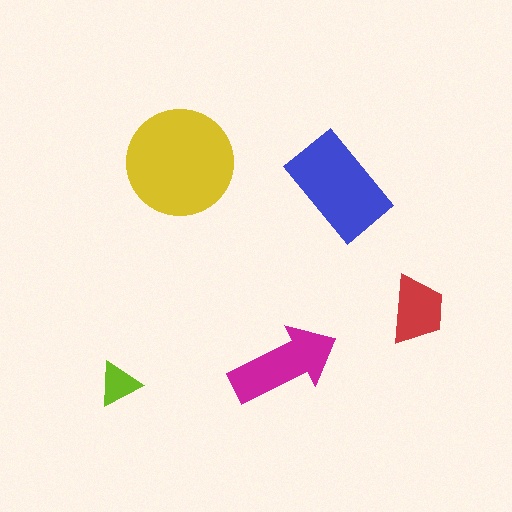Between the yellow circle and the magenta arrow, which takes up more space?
The yellow circle.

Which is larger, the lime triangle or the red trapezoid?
The red trapezoid.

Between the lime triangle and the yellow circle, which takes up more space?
The yellow circle.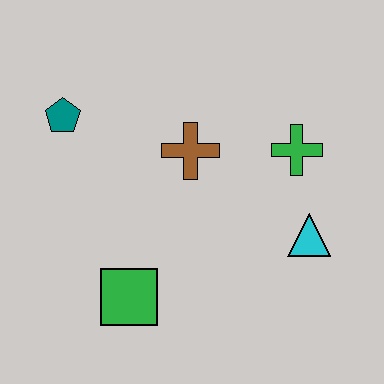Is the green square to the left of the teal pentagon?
No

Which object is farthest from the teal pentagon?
The cyan triangle is farthest from the teal pentagon.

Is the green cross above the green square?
Yes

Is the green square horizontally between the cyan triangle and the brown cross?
No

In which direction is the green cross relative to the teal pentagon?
The green cross is to the right of the teal pentagon.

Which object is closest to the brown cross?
The green cross is closest to the brown cross.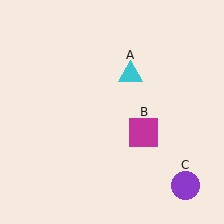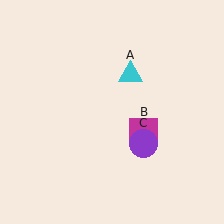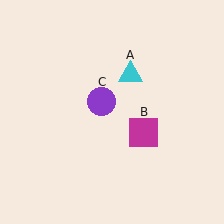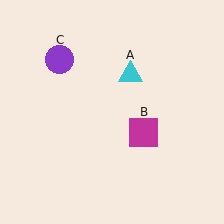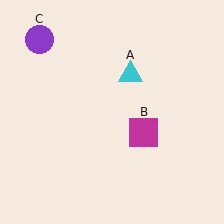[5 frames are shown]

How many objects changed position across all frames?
1 object changed position: purple circle (object C).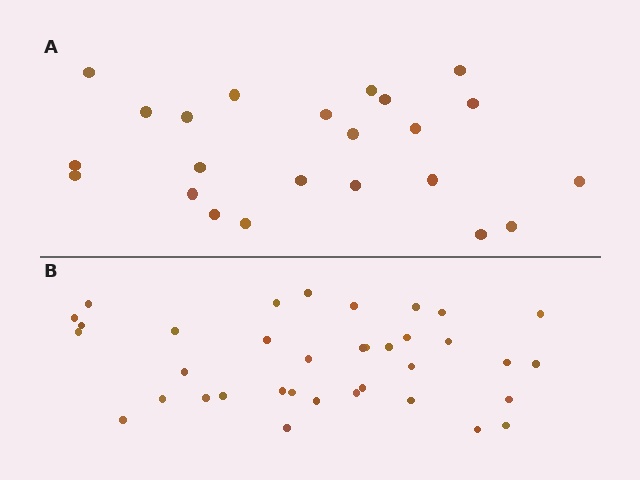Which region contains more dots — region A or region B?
Region B (the bottom region) has more dots.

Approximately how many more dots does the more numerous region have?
Region B has approximately 15 more dots than region A.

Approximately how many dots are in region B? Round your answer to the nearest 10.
About 40 dots. (The exact count is 36, which rounds to 40.)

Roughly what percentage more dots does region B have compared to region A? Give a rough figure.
About 55% more.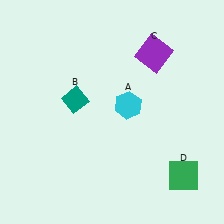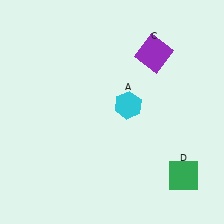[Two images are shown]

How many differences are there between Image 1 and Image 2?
There is 1 difference between the two images.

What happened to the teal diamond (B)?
The teal diamond (B) was removed in Image 2. It was in the top-left area of Image 1.